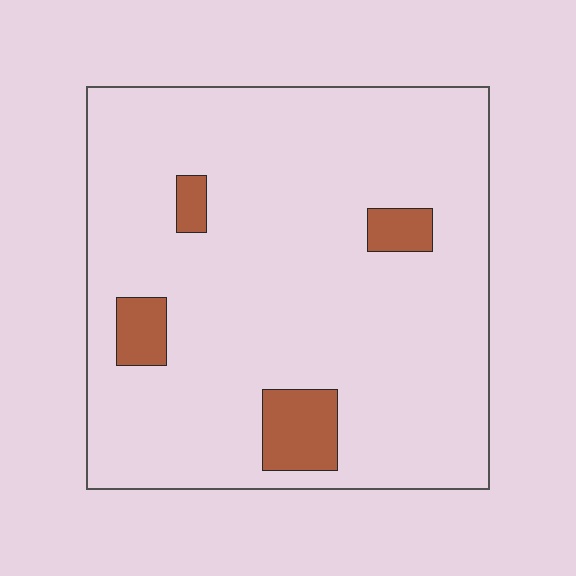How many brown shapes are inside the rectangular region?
4.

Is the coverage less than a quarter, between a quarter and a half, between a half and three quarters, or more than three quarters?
Less than a quarter.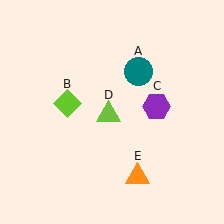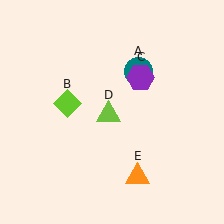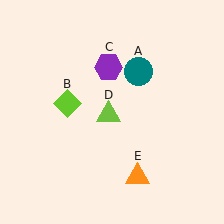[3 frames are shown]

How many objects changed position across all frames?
1 object changed position: purple hexagon (object C).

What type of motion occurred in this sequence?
The purple hexagon (object C) rotated counterclockwise around the center of the scene.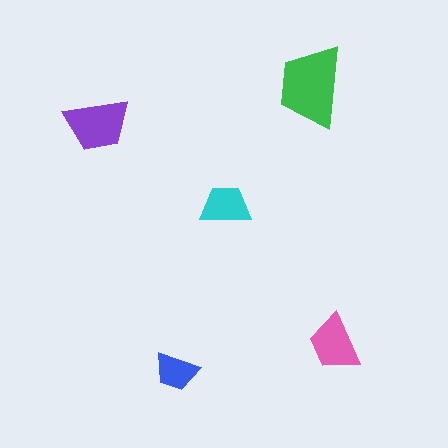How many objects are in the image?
There are 5 objects in the image.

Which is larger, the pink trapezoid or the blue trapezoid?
The pink one.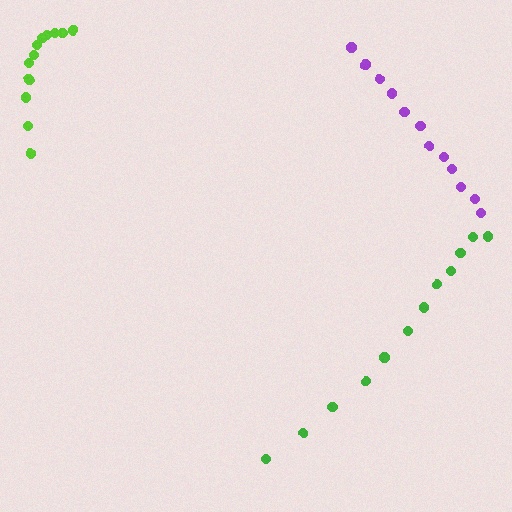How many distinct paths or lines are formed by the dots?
There are 3 distinct paths.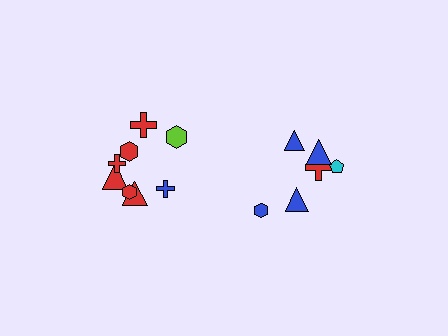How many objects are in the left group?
There are 8 objects.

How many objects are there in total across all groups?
There are 14 objects.